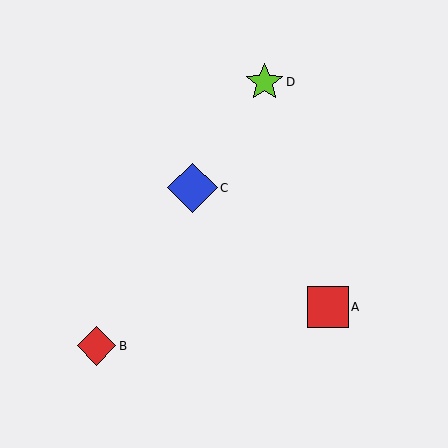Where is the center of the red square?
The center of the red square is at (328, 307).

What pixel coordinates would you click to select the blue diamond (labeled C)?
Click at (193, 188) to select the blue diamond C.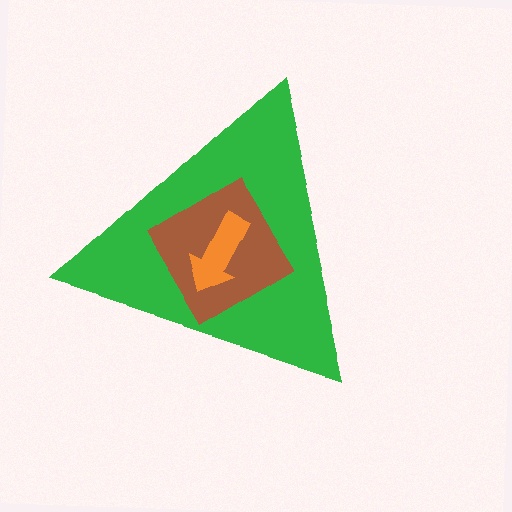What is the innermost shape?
The orange arrow.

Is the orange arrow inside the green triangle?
Yes.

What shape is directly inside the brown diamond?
The orange arrow.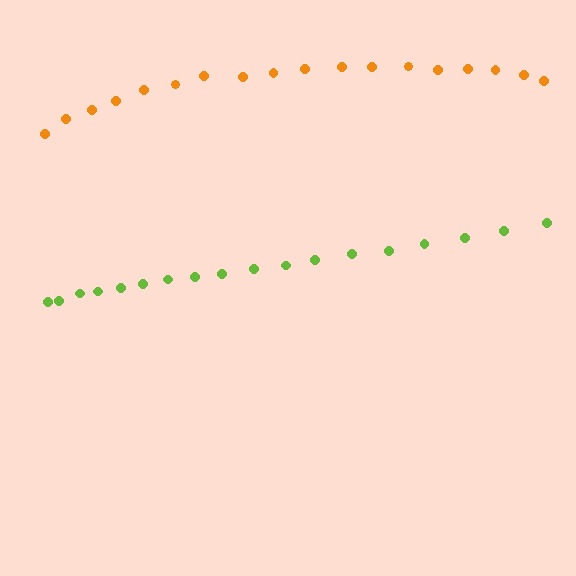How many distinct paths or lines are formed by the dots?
There are 2 distinct paths.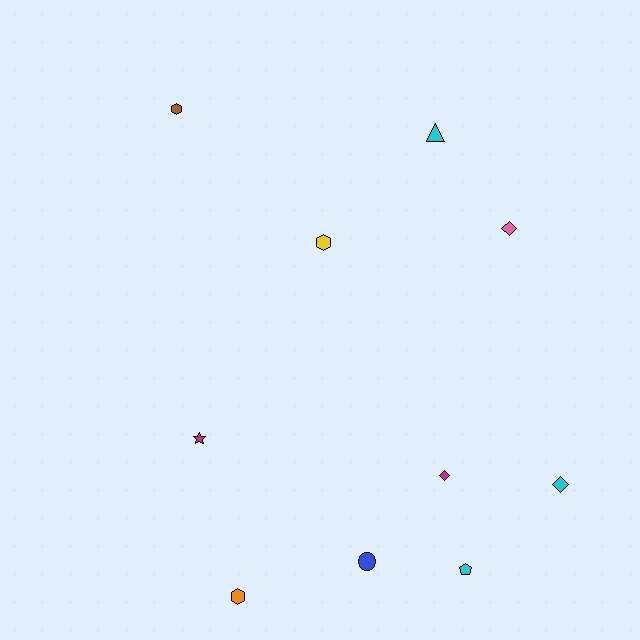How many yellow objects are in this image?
There is 1 yellow object.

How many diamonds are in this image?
There are 3 diamonds.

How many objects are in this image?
There are 10 objects.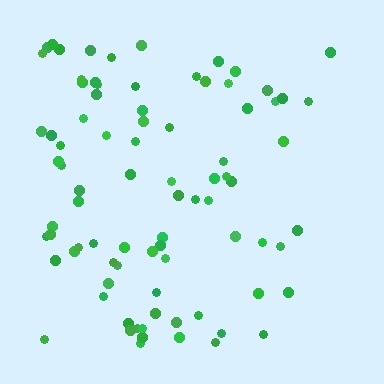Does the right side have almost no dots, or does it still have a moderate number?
Still a moderate number, just noticeably fewer than the left.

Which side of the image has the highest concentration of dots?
The left.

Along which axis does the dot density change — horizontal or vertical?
Horizontal.